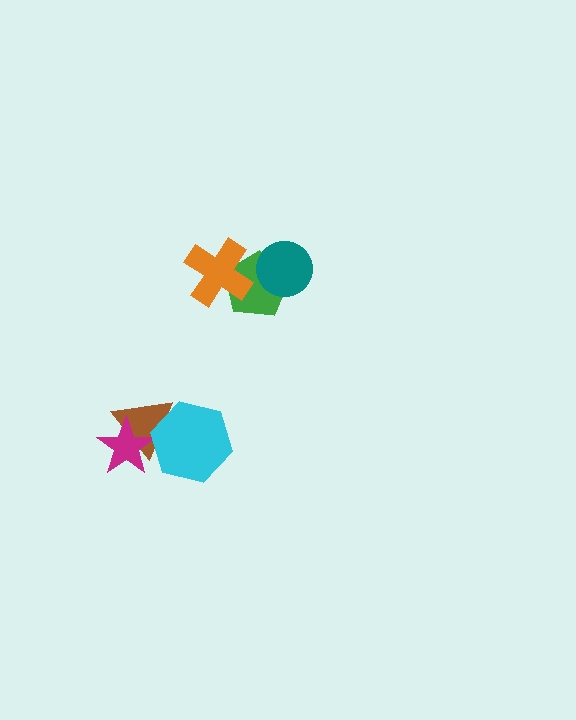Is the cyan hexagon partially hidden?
No, no other shape covers it.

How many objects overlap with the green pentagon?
2 objects overlap with the green pentagon.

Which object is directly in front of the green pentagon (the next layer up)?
The teal circle is directly in front of the green pentagon.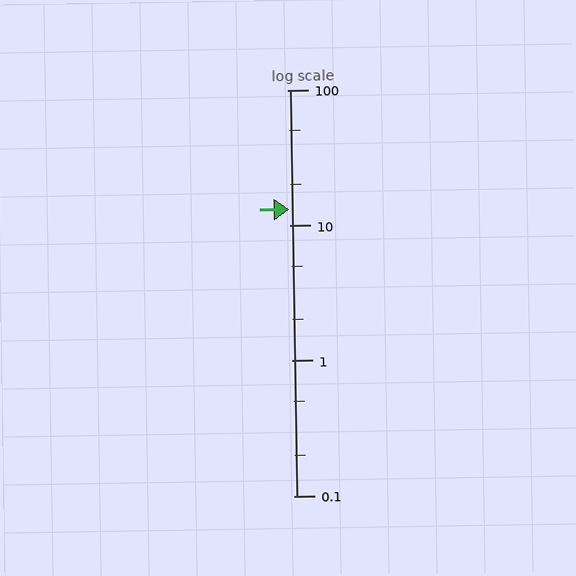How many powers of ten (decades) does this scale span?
The scale spans 3 decades, from 0.1 to 100.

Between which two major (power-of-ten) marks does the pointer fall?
The pointer is between 10 and 100.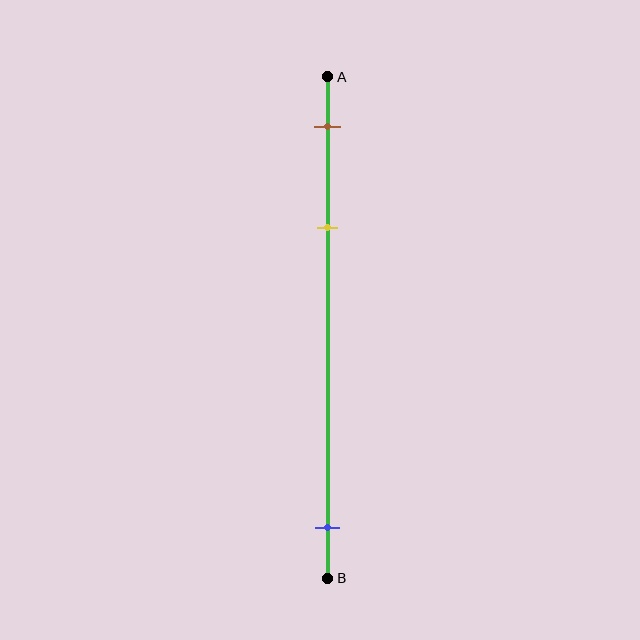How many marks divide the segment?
There are 3 marks dividing the segment.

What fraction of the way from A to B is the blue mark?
The blue mark is approximately 90% (0.9) of the way from A to B.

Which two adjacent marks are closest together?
The brown and yellow marks are the closest adjacent pair.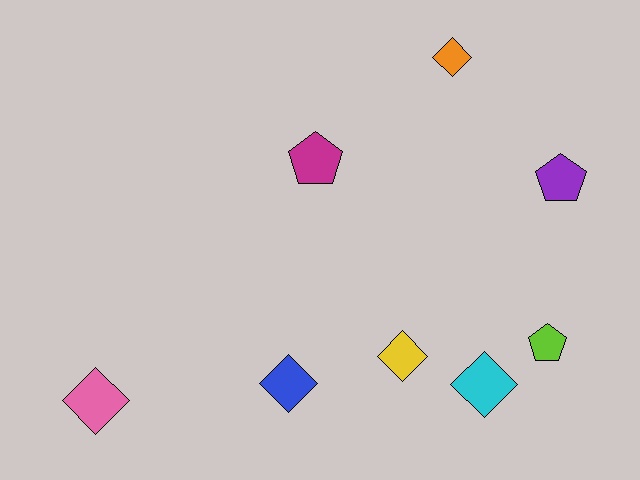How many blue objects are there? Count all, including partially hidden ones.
There is 1 blue object.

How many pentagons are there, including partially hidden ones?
There are 3 pentagons.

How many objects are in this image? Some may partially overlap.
There are 8 objects.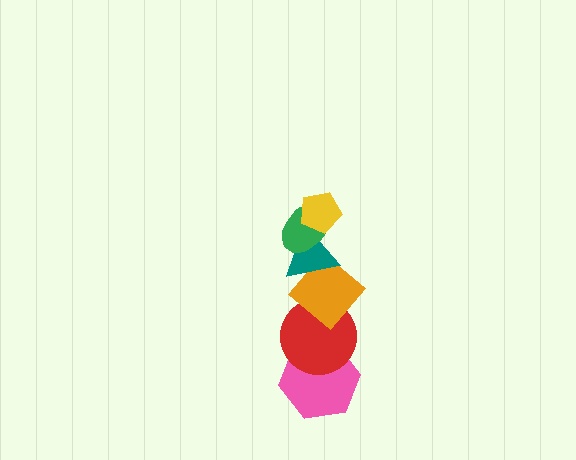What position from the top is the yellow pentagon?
The yellow pentagon is 1st from the top.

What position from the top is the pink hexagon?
The pink hexagon is 6th from the top.